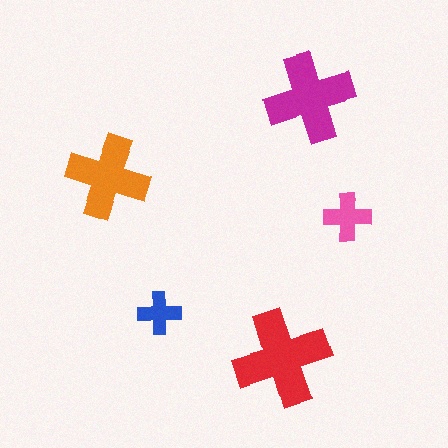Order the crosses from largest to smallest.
the red one, the magenta one, the orange one, the pink one, the blue one.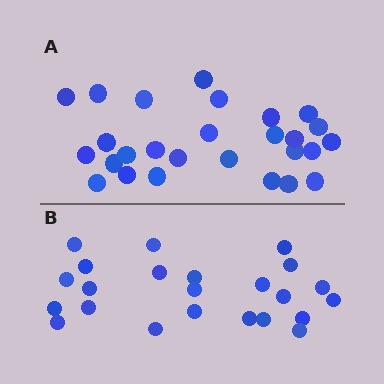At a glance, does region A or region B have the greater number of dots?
Region A (the top region) has more dots.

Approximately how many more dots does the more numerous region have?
Region A has about 4 more dots than region B.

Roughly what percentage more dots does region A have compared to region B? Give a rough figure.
About 15% more.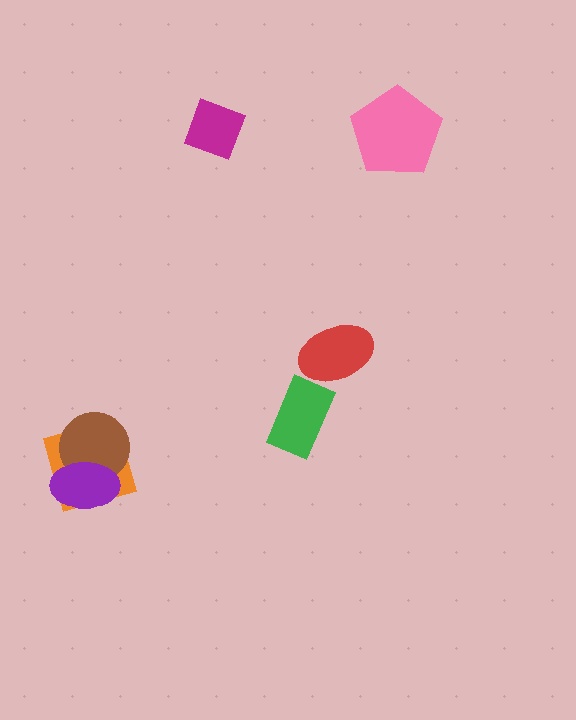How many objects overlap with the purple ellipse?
2 objects overlap with the purple ellipse.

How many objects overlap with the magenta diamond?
0 objects overlap with the magenta diamond.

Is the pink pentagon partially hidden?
No, no other shape covers it.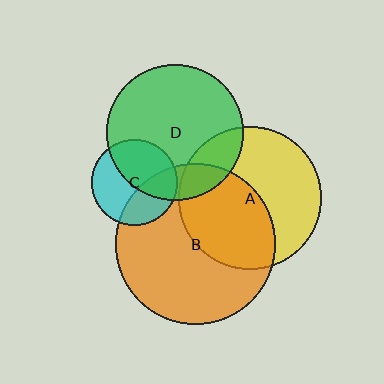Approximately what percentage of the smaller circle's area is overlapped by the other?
Approximately 15%.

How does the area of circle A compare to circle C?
Approximately 2.7 times.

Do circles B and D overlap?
Yes.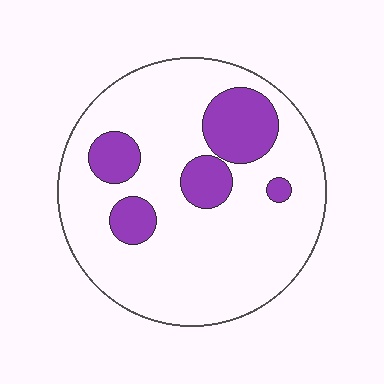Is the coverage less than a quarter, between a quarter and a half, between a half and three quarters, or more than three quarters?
Less than a quarter.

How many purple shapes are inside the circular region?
5.